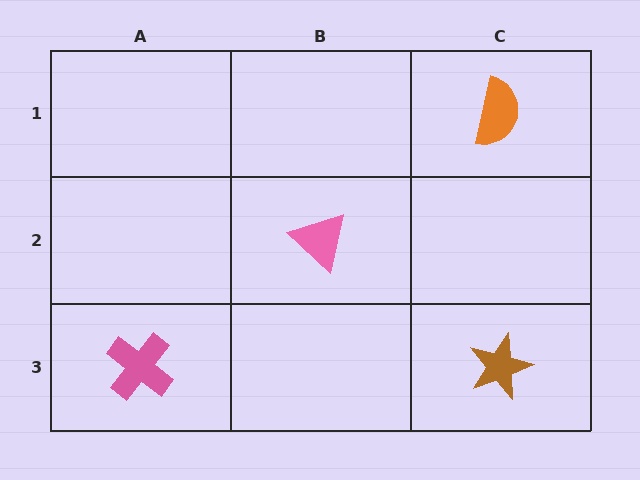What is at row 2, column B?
A pink triangle.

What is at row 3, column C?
A brown star.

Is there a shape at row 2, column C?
No, that cell is empty.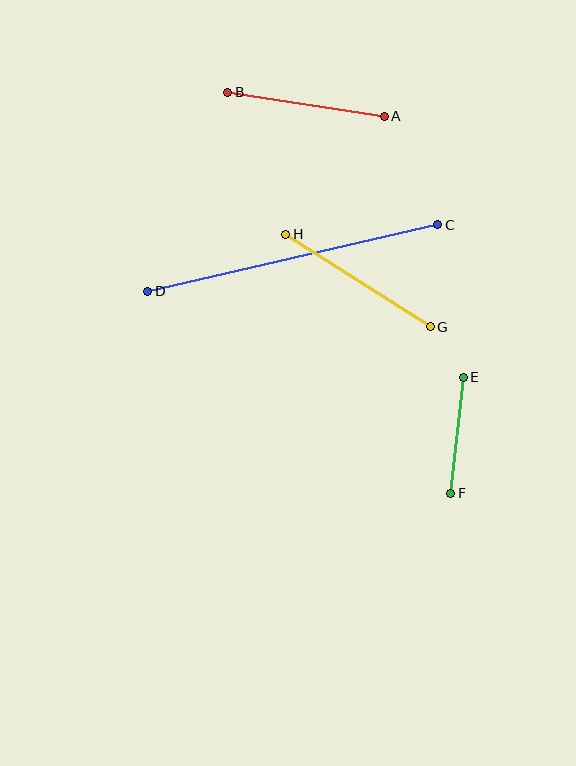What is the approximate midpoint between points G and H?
The midpoint is at approximately (358, 280) pixels.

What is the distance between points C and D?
The distance is approximately 298 pixels.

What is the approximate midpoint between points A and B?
The midpoint is at approximately (306, 104) pixels.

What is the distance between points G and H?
The distance is approximately 171 pixels.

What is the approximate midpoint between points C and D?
The midpoint is at approximately (293, 258) pixels.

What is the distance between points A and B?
The distance is approximately 158 pixels.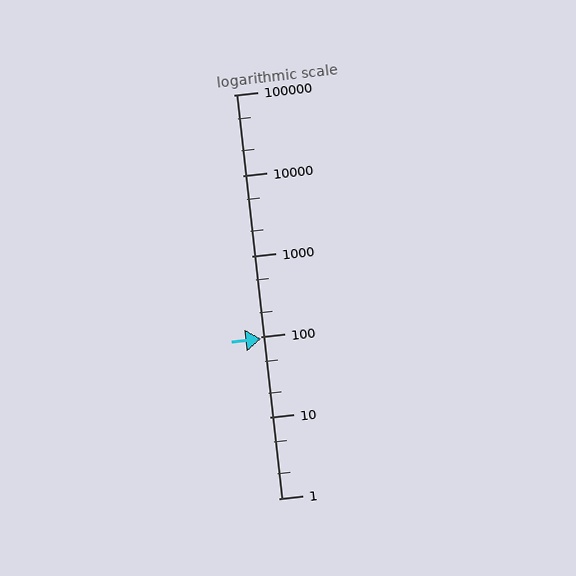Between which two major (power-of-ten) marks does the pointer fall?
The pointer is between 10 and 100.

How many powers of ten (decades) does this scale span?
The scale spans 5 decades, from 1 to 100000.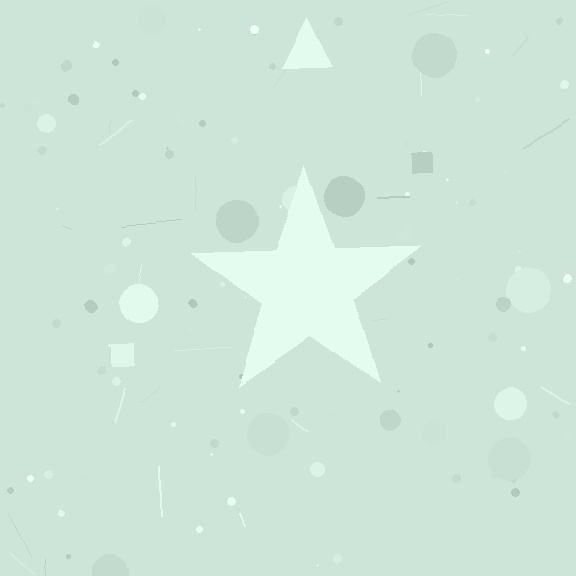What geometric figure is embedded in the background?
A star is embedded in the background.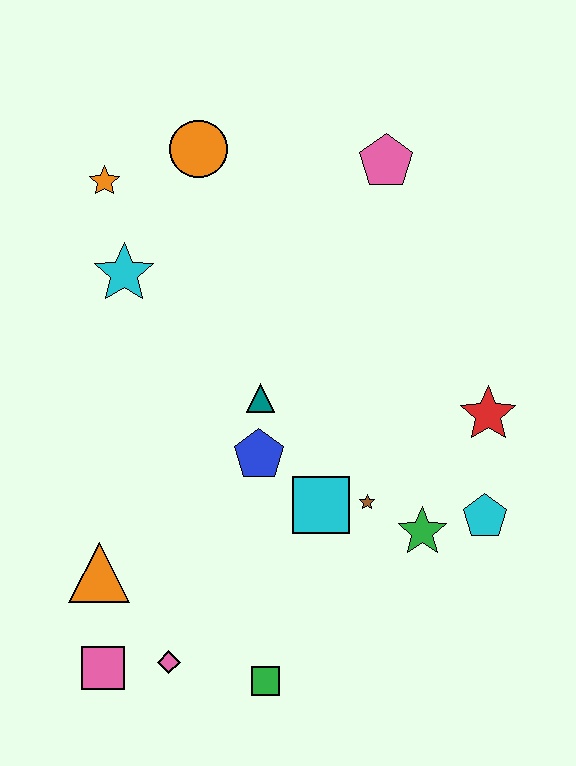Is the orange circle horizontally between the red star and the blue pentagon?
No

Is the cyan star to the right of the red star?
No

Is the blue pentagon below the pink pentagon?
Yes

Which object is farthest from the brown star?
The orange star is farthest from the brown star.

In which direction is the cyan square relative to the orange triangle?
The cyan square is to the right of the orange triangle.